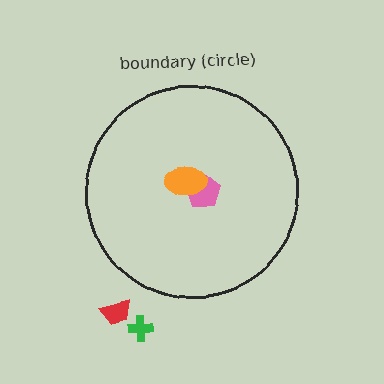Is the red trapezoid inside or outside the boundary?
Outside.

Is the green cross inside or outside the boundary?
Outside.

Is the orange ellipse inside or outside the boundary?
Inside.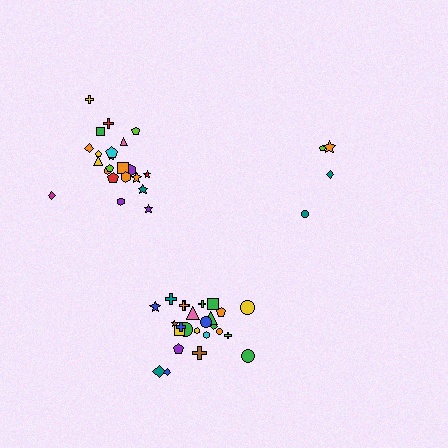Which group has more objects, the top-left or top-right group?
The top-left group.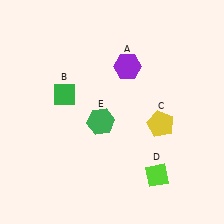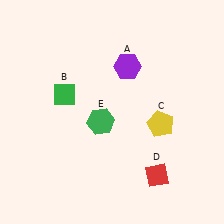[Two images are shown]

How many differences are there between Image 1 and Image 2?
There is 1 difference between the two images.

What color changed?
The diamond (D) changed from lime in Image 1 to red in Image 2.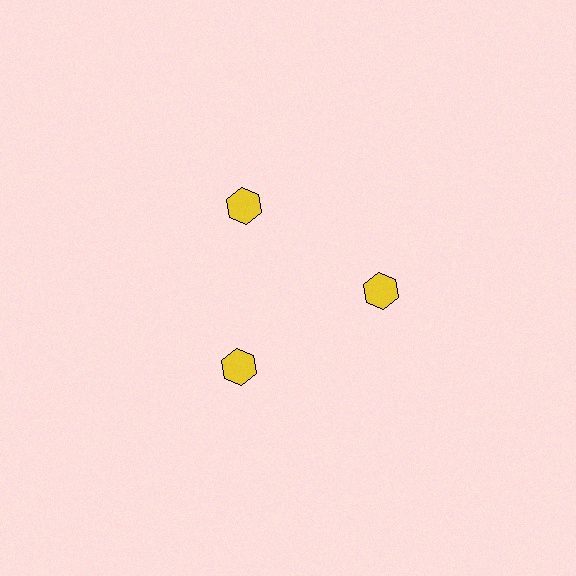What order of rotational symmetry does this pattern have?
This pattern has 3-fold rotational symmetry.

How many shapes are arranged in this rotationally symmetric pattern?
There are 3 shapes, arranged in 3 groups of 1.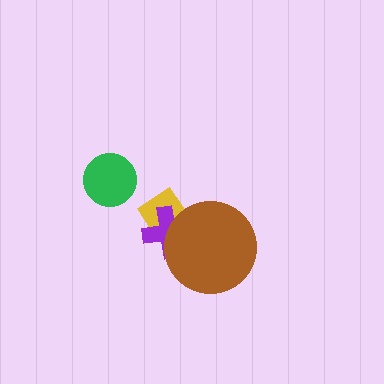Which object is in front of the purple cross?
The brown circle is in front of the purple cross.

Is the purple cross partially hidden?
Yes, it is partially covered by another shape.